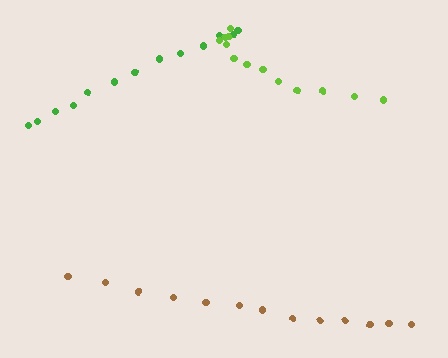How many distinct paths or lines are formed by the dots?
There are 3 distinct paths.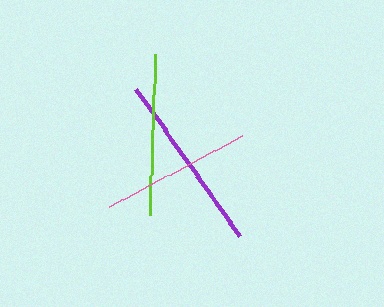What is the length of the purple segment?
The purple segment is approximately 180 pixels long.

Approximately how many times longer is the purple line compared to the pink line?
The purple line is approximately 1.2 times the length of the pink line.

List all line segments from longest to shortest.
From longest to shortest: purple, lime, pink.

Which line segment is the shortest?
The pink line is the shortest at approximately 152 pixels.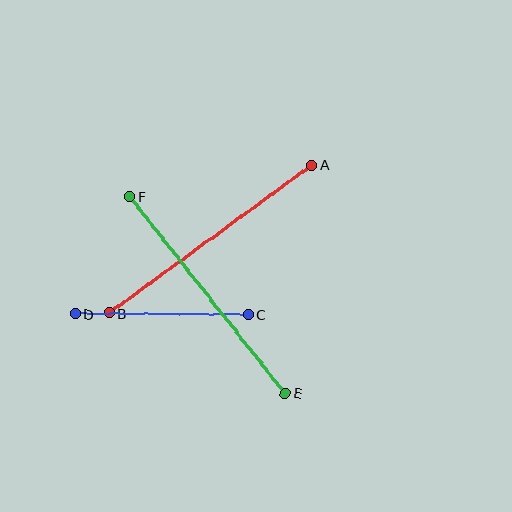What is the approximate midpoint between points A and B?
The midpoint is at approximately (211, 239) pixels.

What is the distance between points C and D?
The distance is approximately 173 pixels.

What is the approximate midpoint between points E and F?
The midpoint is at approximately (207, 295) pixels.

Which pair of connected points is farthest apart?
Points A and B are farthest apart.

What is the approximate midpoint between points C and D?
The midpoint is at approximately (162, 314) pixels.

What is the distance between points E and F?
The distance is approximately 250 pixels.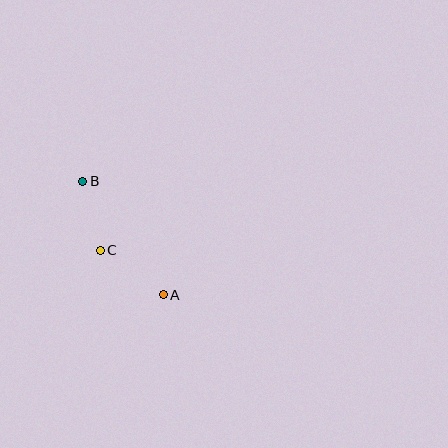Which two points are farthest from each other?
Points A and B are farthest from each other.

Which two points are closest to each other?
Points B and C are closest to each other.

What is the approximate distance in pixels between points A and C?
The distance between A and C is approximately 77 pixels.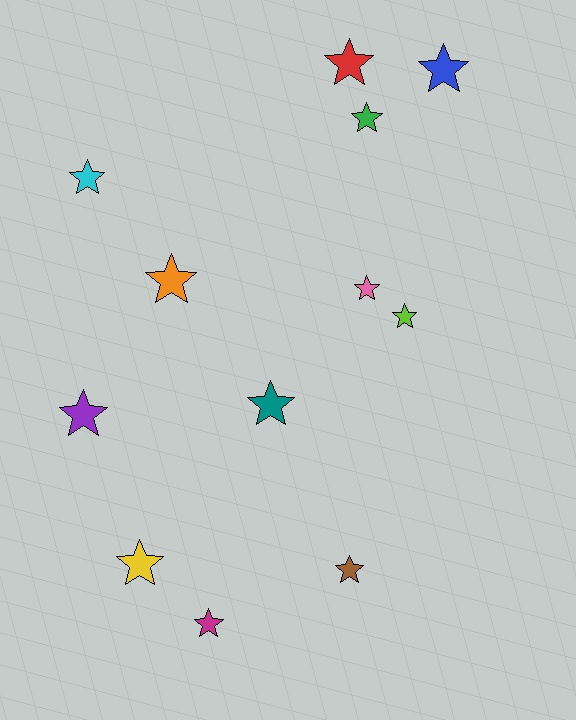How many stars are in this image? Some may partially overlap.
There are 12 stars.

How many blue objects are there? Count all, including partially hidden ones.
There is 1 blue object.